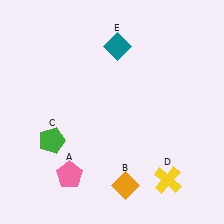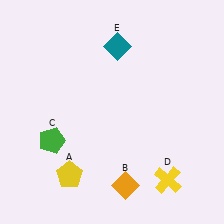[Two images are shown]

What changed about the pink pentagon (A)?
In Image 1, A is pink. In Image 2, it changed to yellow.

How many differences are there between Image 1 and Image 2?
There is 1 difference between the two images.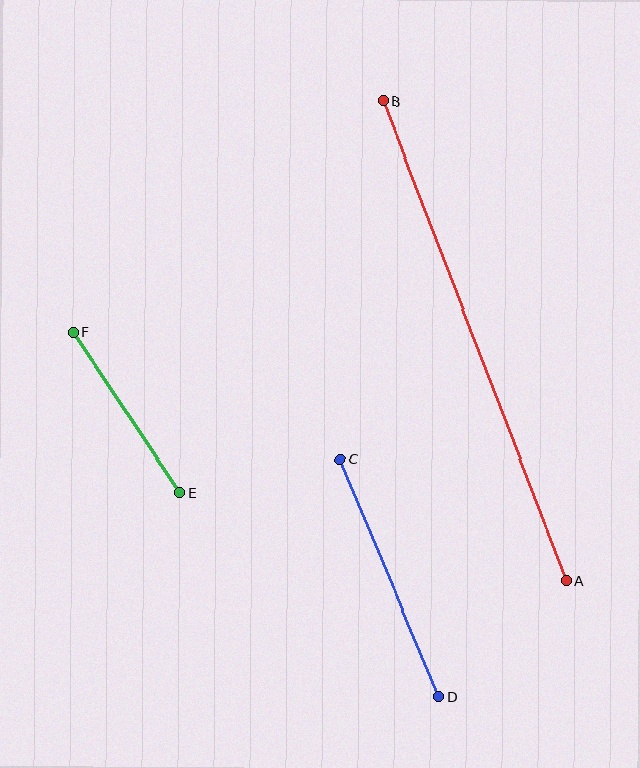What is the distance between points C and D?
The distance is approximately 257 pixels.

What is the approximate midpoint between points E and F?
The midpoint is at approximately (127, 413) pixels.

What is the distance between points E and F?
The distance is approximately 192 pixels.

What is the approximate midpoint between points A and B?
The midpoint is at approximately (475, 341) pixels.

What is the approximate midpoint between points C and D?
The midpoint is at approximately (390, 578) pixels.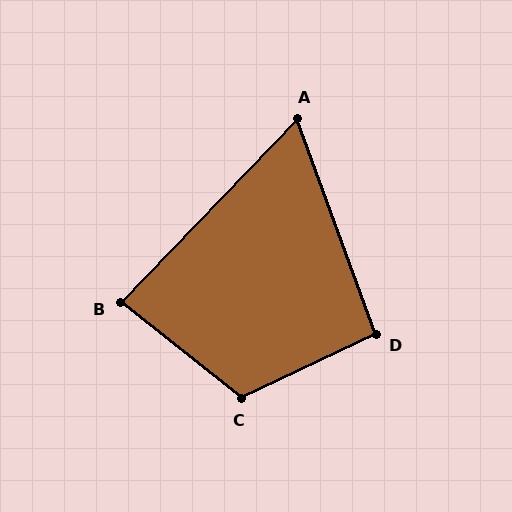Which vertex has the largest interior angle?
C, at approximately 116 degrees.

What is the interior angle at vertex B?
Approximately 84 degrees (acute).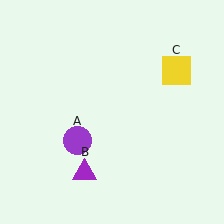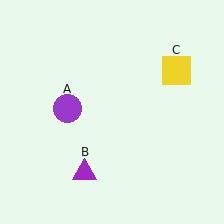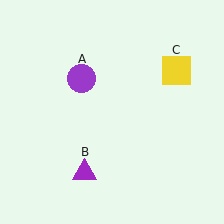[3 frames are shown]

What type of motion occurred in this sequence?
The purple circle (object A) rotated clockwise around the center of the scene.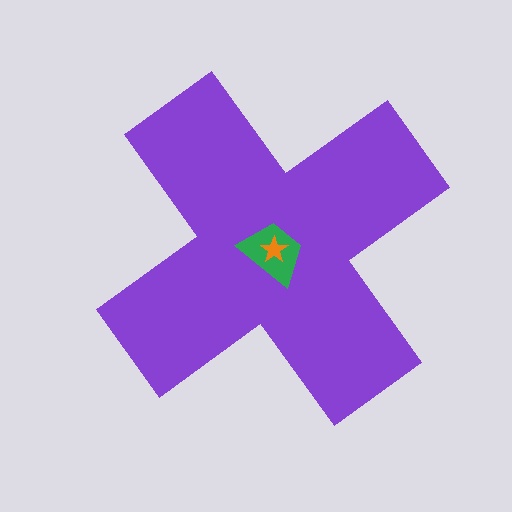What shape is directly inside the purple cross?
The green trapezoid.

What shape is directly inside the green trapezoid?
The orange star.